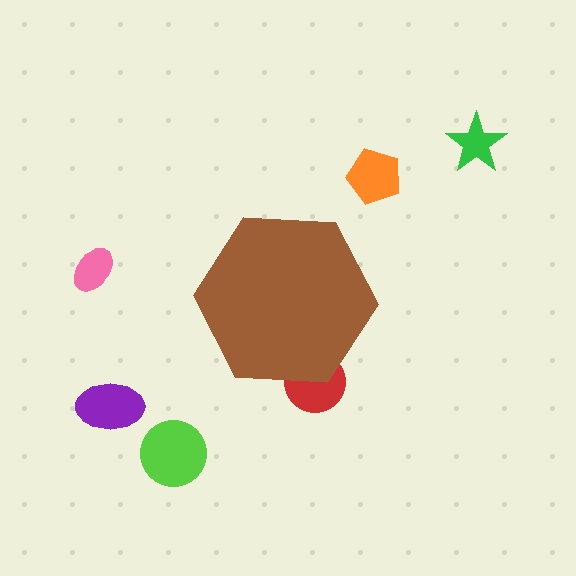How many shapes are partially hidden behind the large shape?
1 shape is partially hidden.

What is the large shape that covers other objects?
A brown hexagon.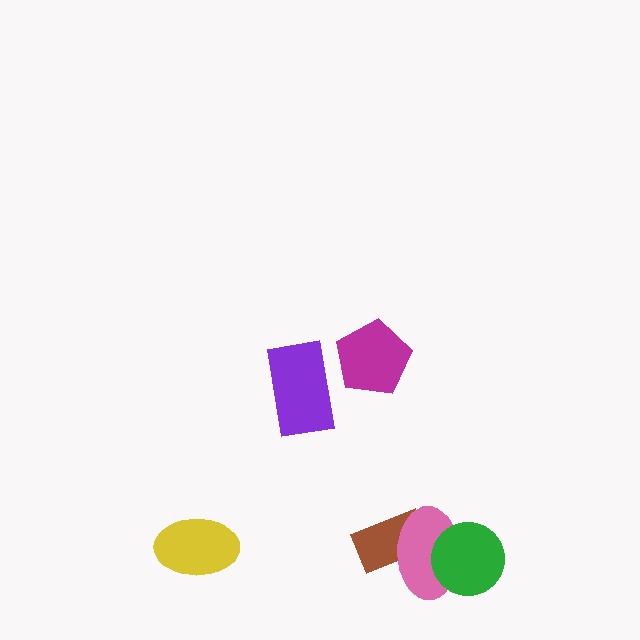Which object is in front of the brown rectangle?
The pink ellipse is in front of the brown rectangle.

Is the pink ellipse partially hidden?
Yes, it is partially covered by another shape.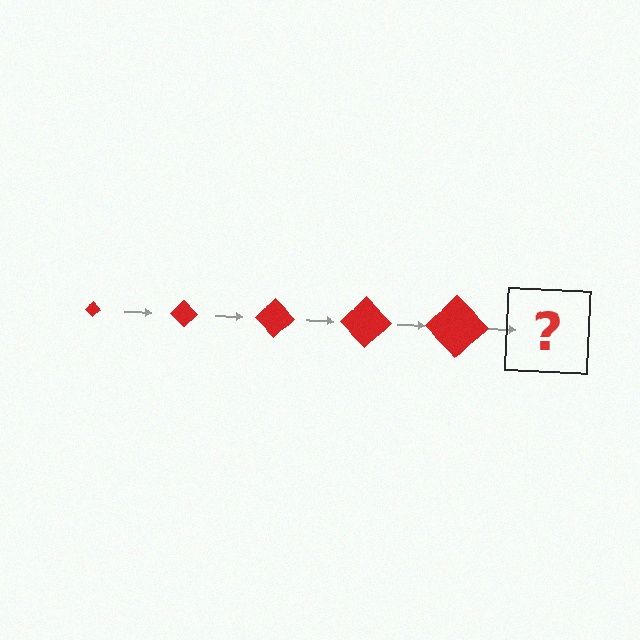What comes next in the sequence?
The next element should be a red diamond, larger than the previous one.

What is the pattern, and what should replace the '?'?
The pattern is that the diamond gets progressively larger each step. The '?' should be a red diamond, larger than the previous one.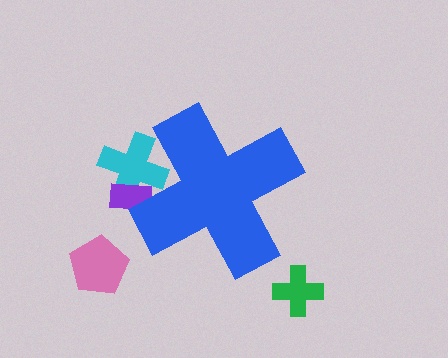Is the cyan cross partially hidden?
Yes, the cyan cross is partially hidden behind the blue cross.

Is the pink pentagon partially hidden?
No, the pink pentagon is fully visible.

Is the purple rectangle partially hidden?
Yes, the purple rectangle is partially hidden behind the blue cross.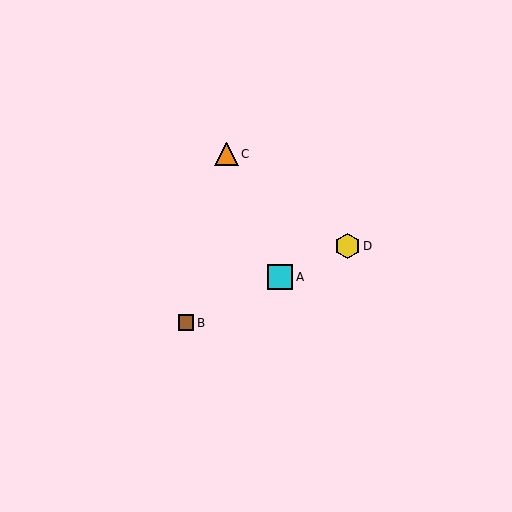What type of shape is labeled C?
Shape C is an orange triangle.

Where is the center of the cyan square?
The center of the cyan square is at (280, 277).